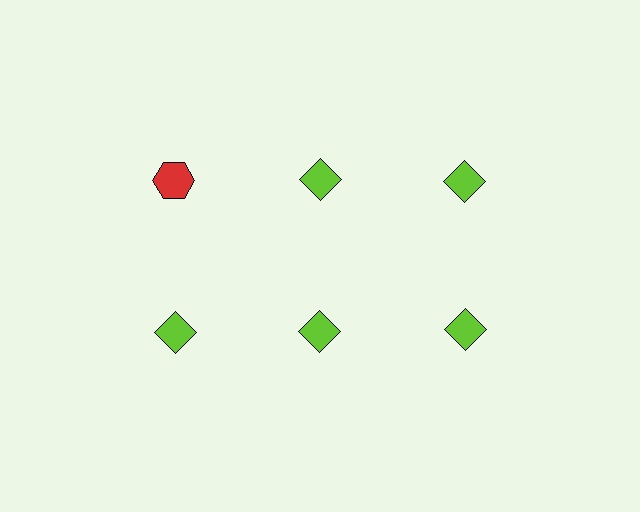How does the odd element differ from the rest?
It differs in both color (red instead of lime) and shape (hexagon instead of diamond).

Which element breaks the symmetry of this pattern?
The red hexagon in the top row, leftmost column breaks the symmetry. All other shapes are lime diamonds.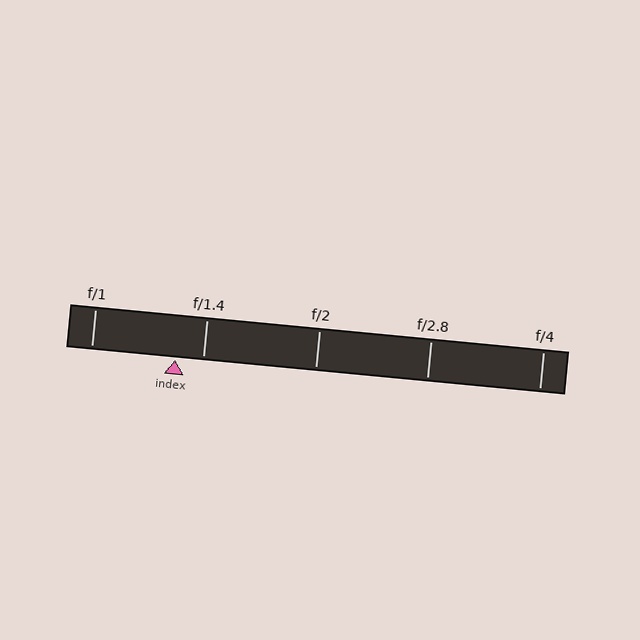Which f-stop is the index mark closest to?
The index mark is closest to f/1.4.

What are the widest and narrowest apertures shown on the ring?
The widest aperture shown is f/1 and the narrowest is f/4.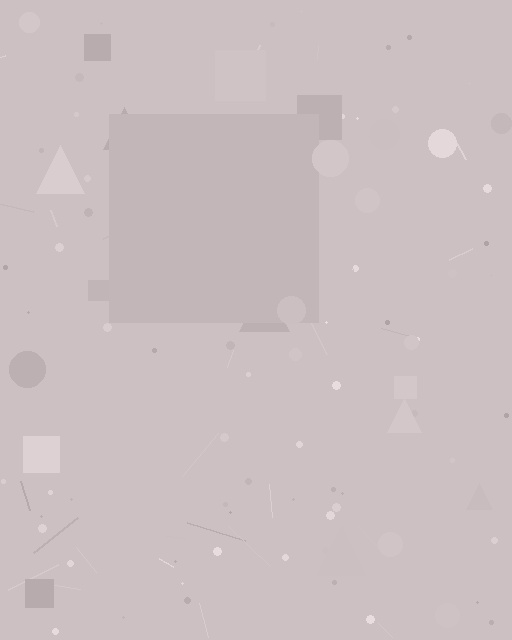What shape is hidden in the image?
A square is hidden in the image.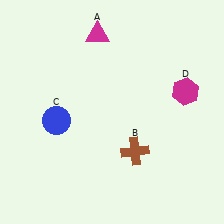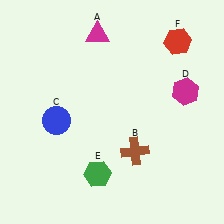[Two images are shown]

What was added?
A green hexagon (E), a red hexagon (F) were added in Image 2.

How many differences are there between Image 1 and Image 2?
There are 2 differences between the two images.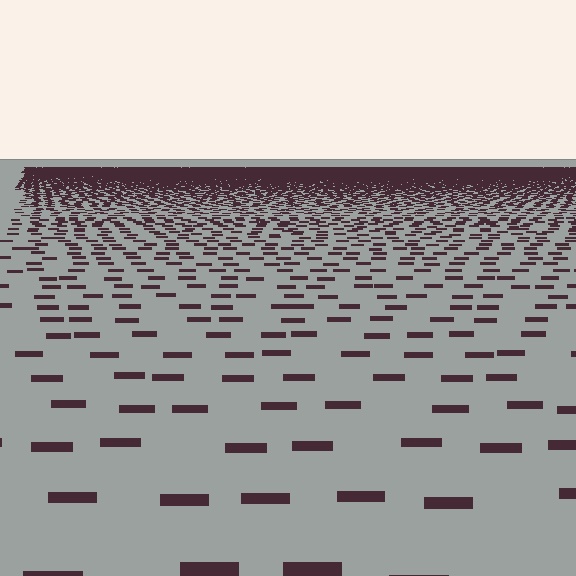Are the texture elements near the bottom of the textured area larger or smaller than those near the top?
Larger. Near the bottom, elements are closer to the viewer and appear at a bigger on-screen size.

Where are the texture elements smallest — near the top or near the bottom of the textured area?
Near the top.